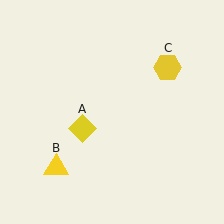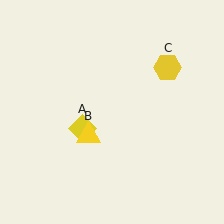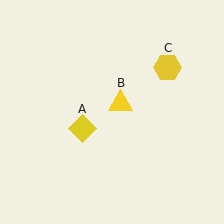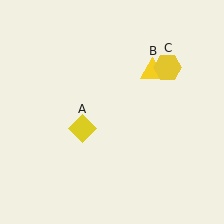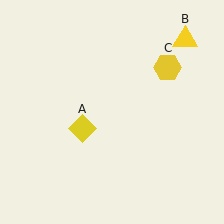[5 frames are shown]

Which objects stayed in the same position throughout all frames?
Yellow diamond (object A) and yellow hexagon (object C) remained stationary.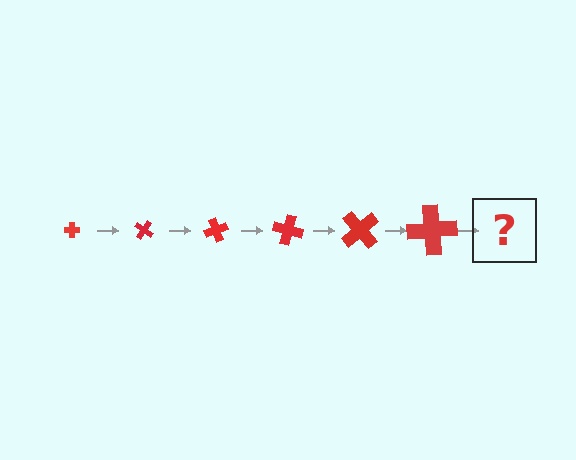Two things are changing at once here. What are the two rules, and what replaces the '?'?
The two rules are that the cross grows larger each step and it rotates 35 degrees each step. The '?' should be a cross, larger than the previous one and rotated 210 degrees from the start.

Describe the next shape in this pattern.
It should be a cross, larger than the previous one and rotated 210 degrees from the start.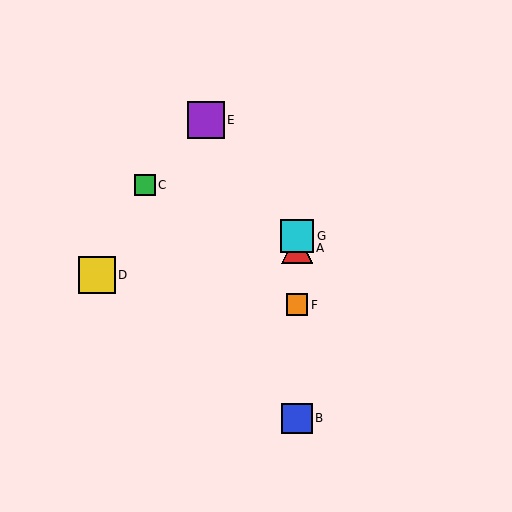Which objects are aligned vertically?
Objects A, B, F, G are aligned vertically.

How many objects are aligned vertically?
4 objects (A, B, F, G) are aligned vertically.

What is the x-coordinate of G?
Object G is at x≈297.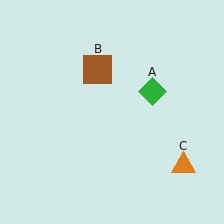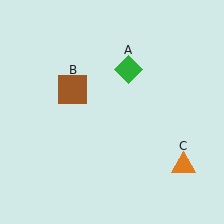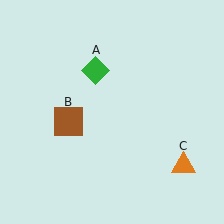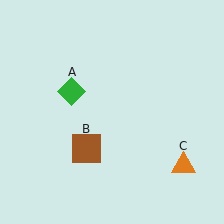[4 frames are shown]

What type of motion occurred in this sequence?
The green diamond (object A), brown square (object B) rotated counterclockwise around the center of the scene.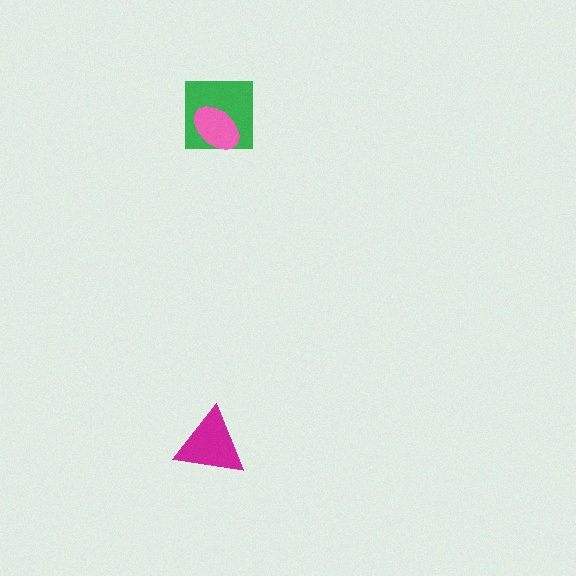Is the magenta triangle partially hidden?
No, no other shape covers it.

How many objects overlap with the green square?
1 object overlaps with the green square.